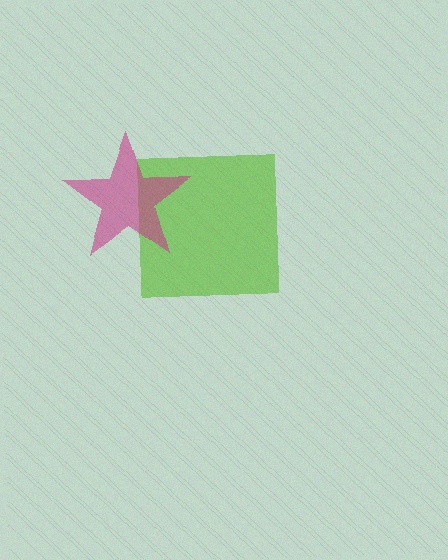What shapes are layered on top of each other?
The layered shapes are: a lime square, a magenta star.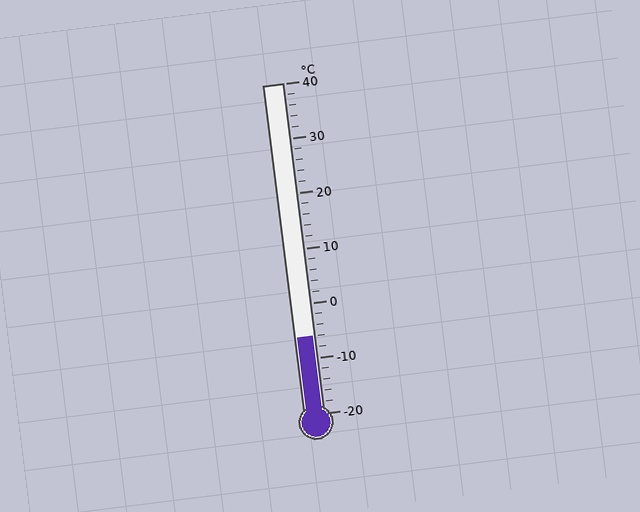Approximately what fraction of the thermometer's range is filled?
The thermometer is filled to approximately 25% of its range.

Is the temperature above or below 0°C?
The temperature is below 0°C.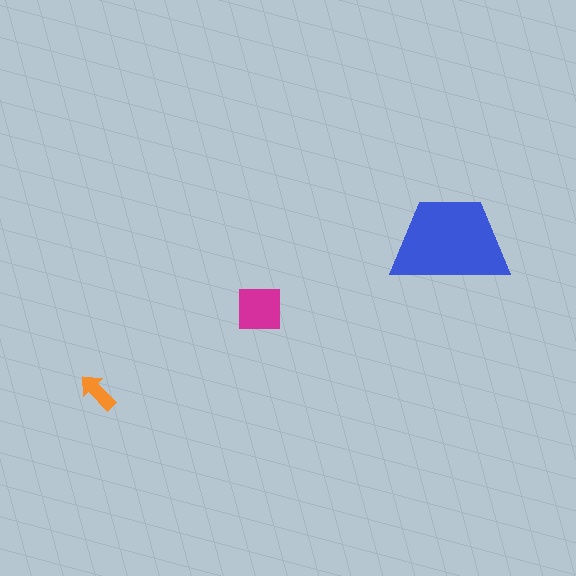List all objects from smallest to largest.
The orange arrow, the magenta square, the blue trapezoid.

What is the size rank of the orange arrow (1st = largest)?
3rd.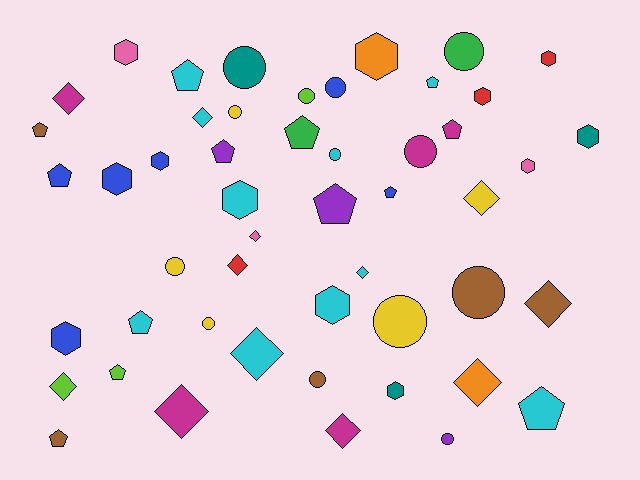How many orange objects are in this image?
There are 2 orange objects.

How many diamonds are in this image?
There are 12 diamonds.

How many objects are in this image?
There are 50 objects.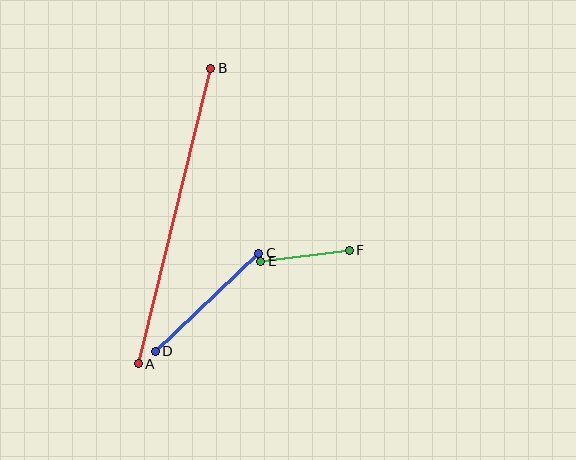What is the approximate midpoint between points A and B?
The midpoint is at approximately (174, 216) pixels.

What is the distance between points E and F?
The distance is approximately 89 pixels.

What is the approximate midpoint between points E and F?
The midpoint is at approximately (305, 256) pixels.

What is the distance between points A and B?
The distance is approximately 305 pixels.